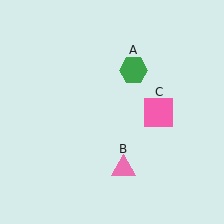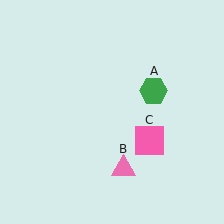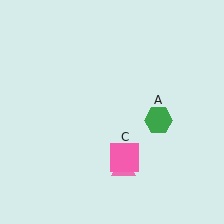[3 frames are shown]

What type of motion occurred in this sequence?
The green hexagon (object A), pink square (object C) rotated clockwise around the center of the scene.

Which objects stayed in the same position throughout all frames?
Pink triangle (object B) remained stationary.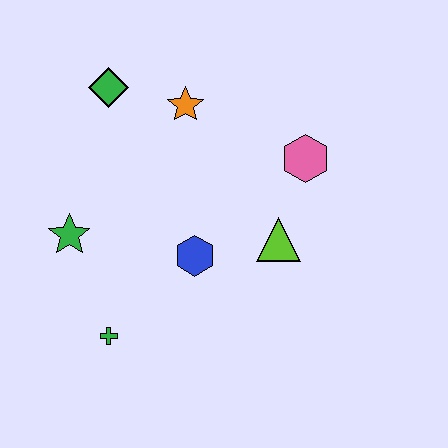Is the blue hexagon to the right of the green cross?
Yes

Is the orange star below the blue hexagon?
No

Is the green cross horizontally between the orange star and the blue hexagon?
No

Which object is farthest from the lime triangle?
The green diamond is farthest from the lime triangle.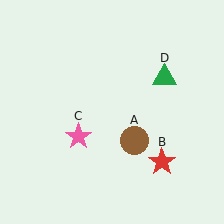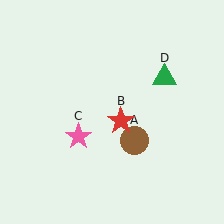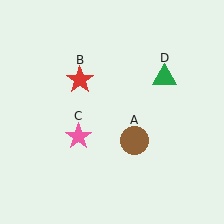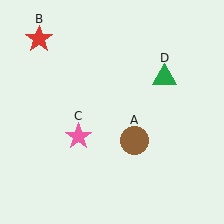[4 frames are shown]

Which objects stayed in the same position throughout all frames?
Brown circle (object A) and pink star (object C) and green triangle (object D) remained stationary.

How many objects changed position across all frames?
1 object changed position: red star (object B).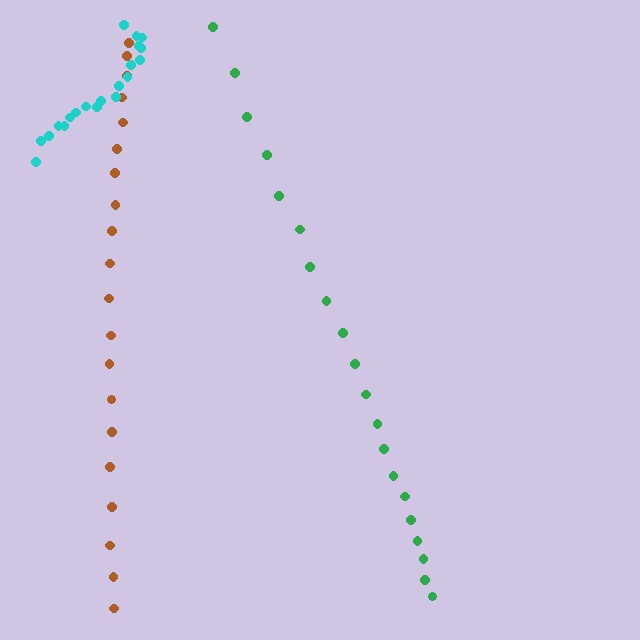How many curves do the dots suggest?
There are 3 distinct paths.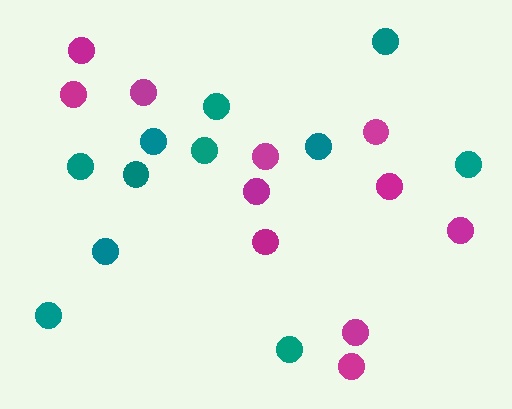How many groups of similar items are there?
There are 2 groups: one group of teal circles (11) and one group of magenta circles (11).